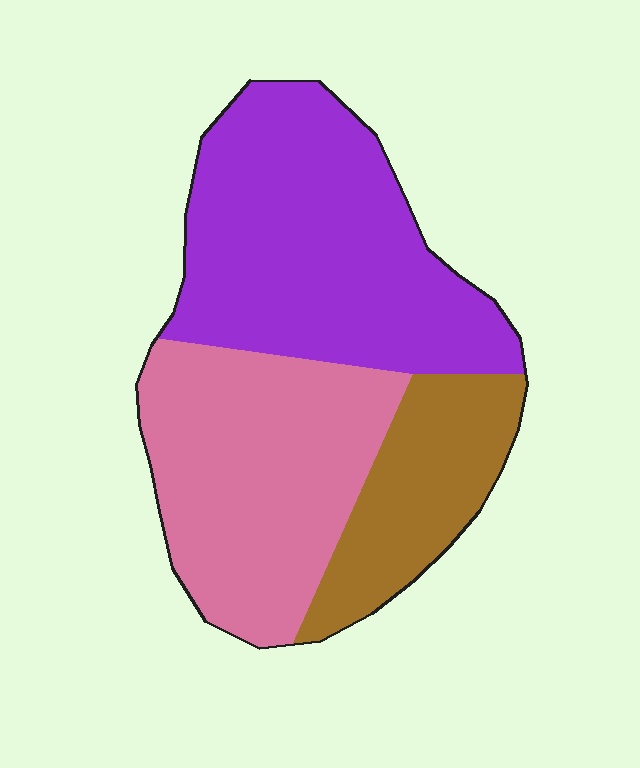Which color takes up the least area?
Brown, at roughly 20%.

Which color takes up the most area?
Purple, at roughly 45%.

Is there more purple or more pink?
Purple.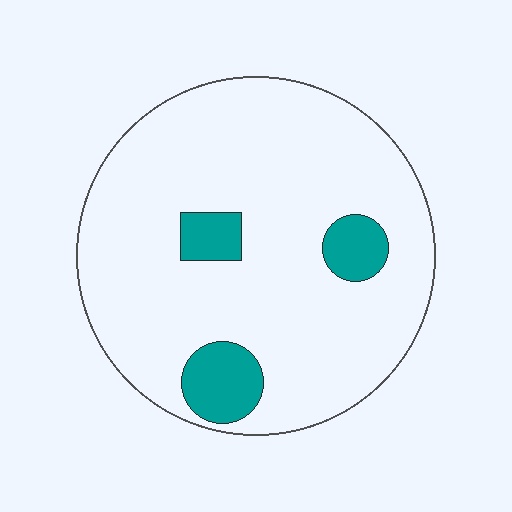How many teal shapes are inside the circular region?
3.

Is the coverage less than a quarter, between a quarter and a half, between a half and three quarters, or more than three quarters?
Less than a quarter.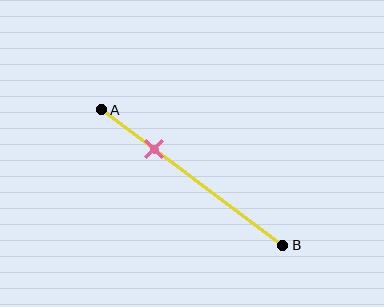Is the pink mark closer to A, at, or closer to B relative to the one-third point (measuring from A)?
The pink mark is closer to point A than the one-third point of segment AB.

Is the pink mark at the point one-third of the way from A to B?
No, the mark is at about 30% from A, not at the 33% one-third point.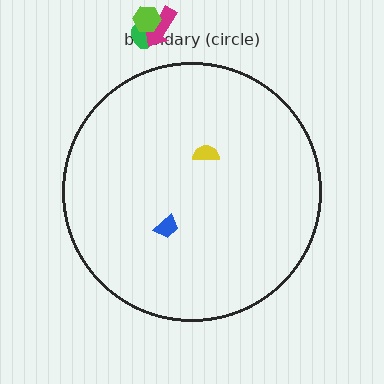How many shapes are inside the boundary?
2 inside, 3 outside.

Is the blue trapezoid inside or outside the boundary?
Inside.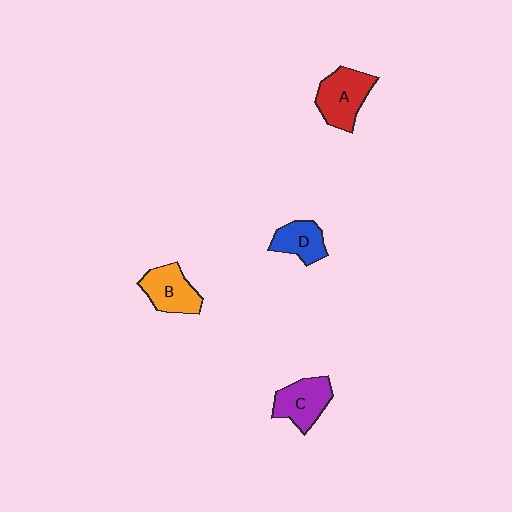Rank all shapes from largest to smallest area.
From largest to smallest: A (red), C (purple), B (orange), D (blue).